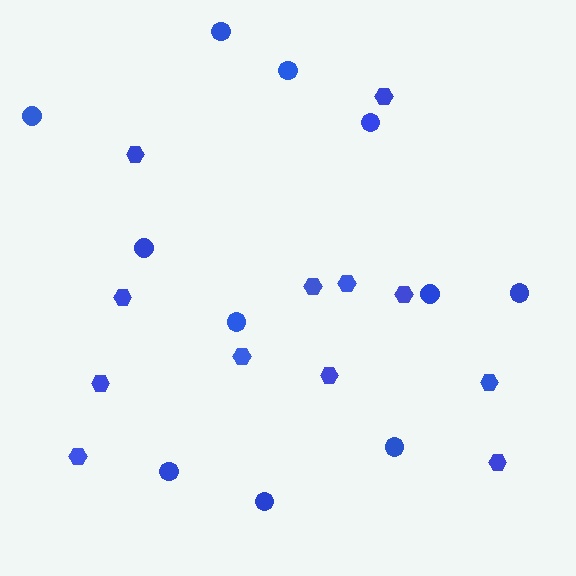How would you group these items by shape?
There are 2 groups: one group of hexagons (12) and one group of circles (11).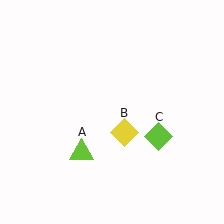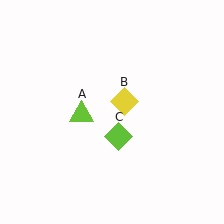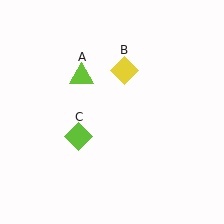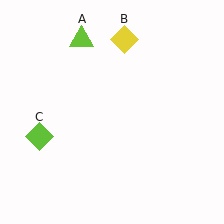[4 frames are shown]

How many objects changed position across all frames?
3 objects changed position: lime triangle (object A), yellow diamond (object B), lime diamond (object C).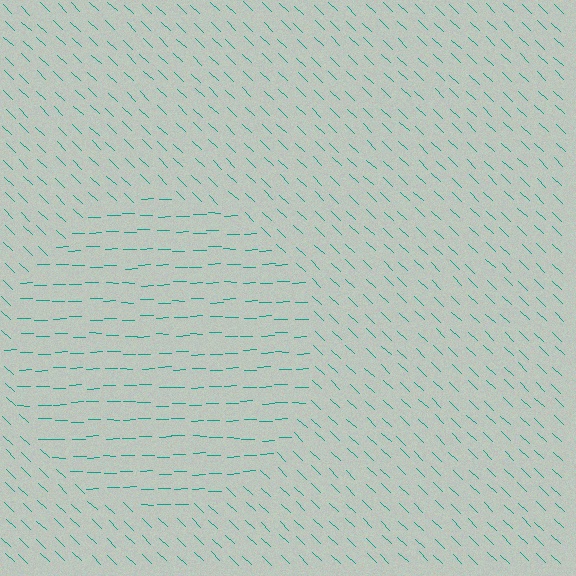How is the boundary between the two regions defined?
The boundary is defined purely by a change in line orientation (approximately 45 degrees difference). All lines are the same color and thickness.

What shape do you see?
I see a circle.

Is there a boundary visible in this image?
Yes, there is a texture boundary formed by a change in line orientation.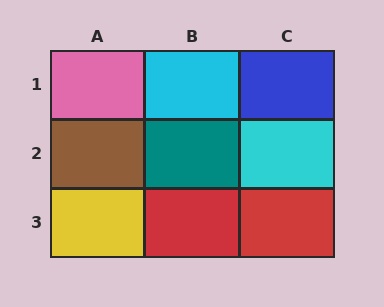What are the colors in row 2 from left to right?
Brown, teal, cyan.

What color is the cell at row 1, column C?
Blue.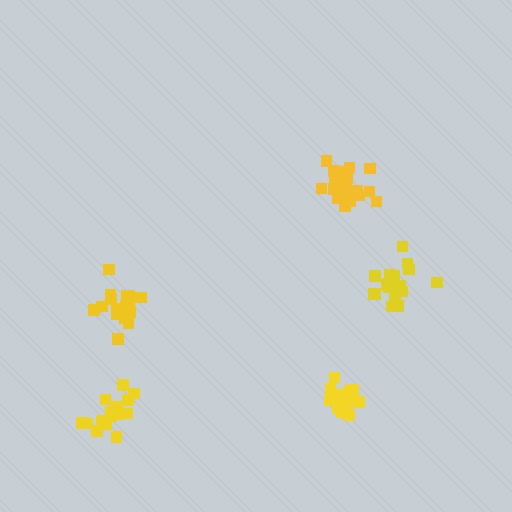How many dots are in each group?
Group 1: 18 dots, Group 2: 20 dots, Group 3: 16 dots, Group 4: 15 dots, Group 5: 16 dots (85 total).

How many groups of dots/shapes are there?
There are 5 groups.